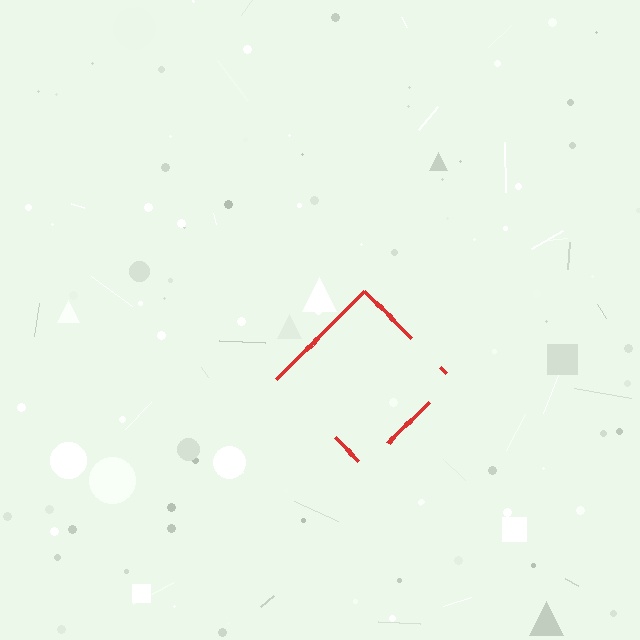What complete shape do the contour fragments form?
The contour fragments form a diamond.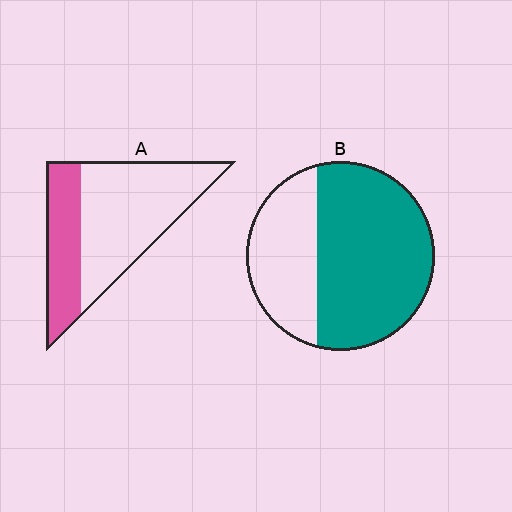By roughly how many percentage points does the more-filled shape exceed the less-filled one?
By roughly 30 percentage points (B over A).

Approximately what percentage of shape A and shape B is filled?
A is approximately 35% and B is approximately 65%.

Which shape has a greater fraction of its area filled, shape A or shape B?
Shape B.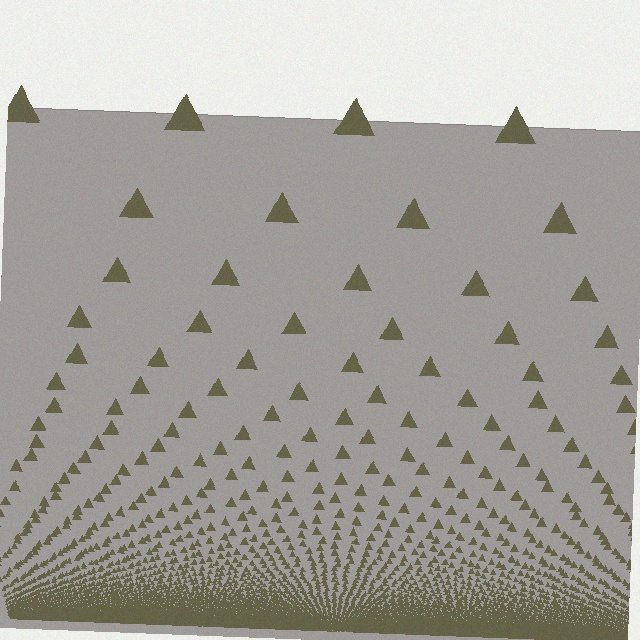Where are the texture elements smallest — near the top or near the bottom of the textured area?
Near the bottom.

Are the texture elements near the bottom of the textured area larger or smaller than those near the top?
Smaller. The gradient is inverted — elements near the bottom are smaller and denser.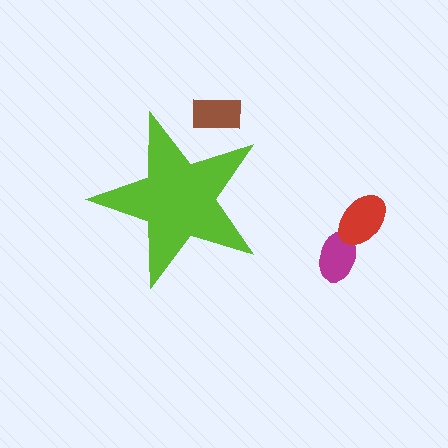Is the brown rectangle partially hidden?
Yes, the brown rectangle is partially hidden behind the lime star.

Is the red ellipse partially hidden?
No, the red ellipse is fully visible.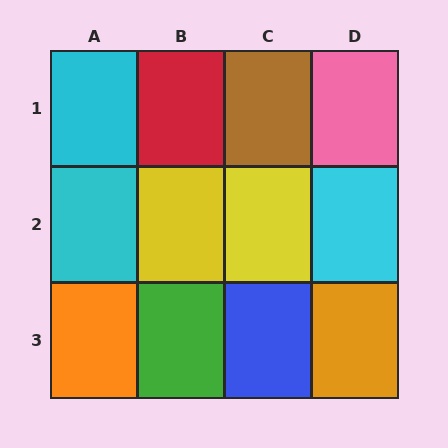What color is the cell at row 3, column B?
Green.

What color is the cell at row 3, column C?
Blue.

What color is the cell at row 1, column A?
Cyan.